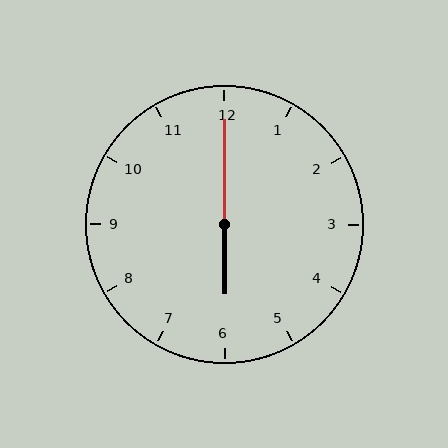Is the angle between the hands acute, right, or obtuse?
It is obtuse.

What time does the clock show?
6:00.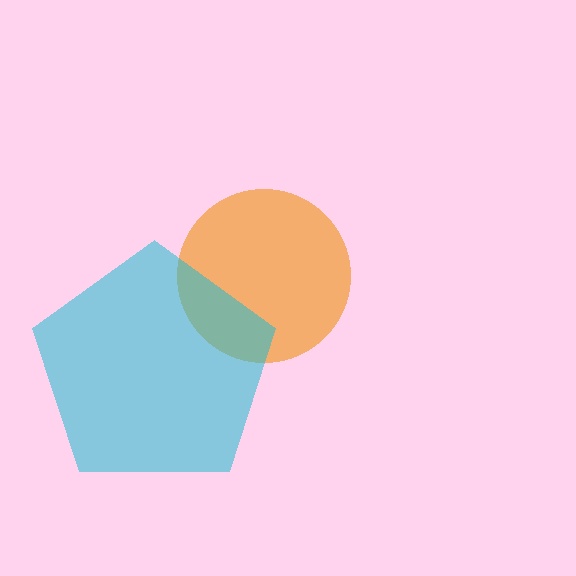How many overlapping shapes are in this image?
There are 2 overlapping shapes in the image.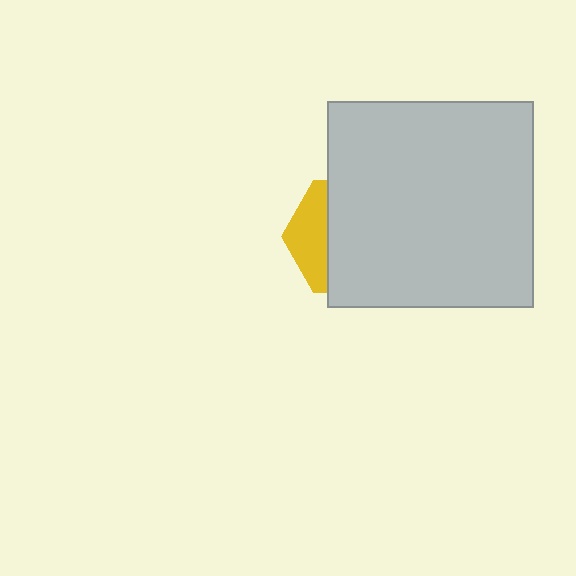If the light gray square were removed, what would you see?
You would see the complete yellow hexagon.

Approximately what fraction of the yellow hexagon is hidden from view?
Roughly 69% of the yellow hexagon is hidden behind the light gray square.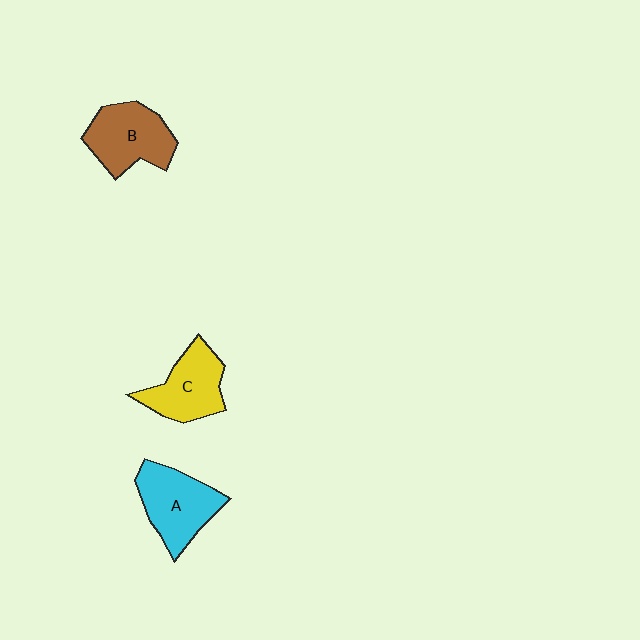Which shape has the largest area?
Shape A (cyan).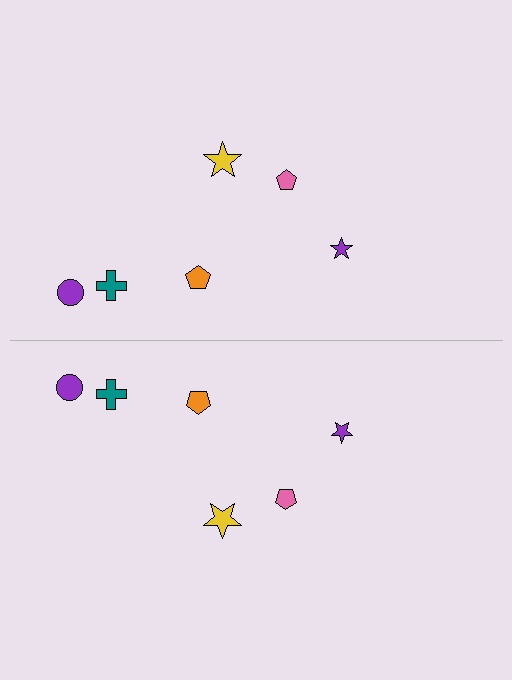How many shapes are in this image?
There are 12 shapes in this image.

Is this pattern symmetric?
Yes, this pattern has bilateral (reflection) symmetry.